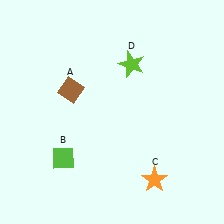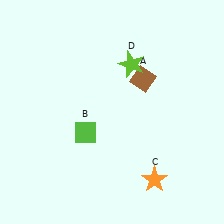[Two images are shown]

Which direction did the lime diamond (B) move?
The lime diamond (B) moved up.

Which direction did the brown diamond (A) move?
The brown diamond (A) moved right.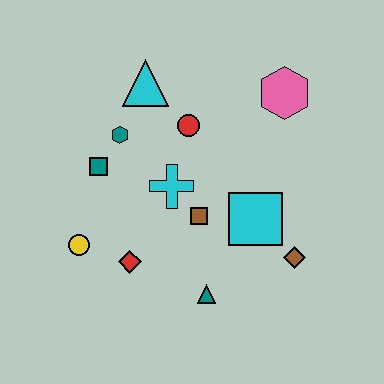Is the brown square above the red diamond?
Yes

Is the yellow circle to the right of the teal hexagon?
No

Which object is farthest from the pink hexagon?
The yellow circle is farthest from the pink hexagon.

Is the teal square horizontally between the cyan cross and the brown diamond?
No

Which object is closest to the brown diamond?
The cyan square is closest to the brown diamond.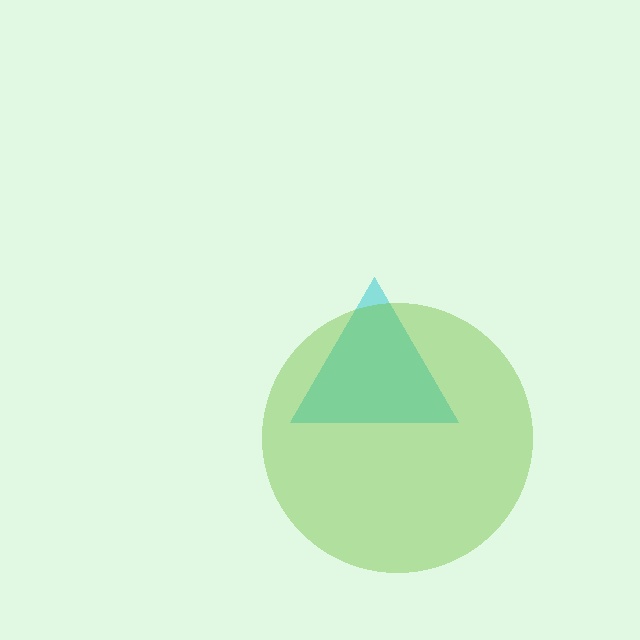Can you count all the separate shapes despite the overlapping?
Yes, there are 2 separate shapes.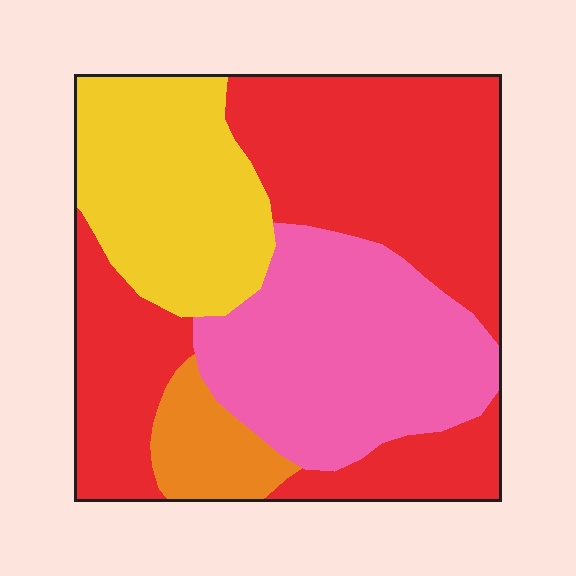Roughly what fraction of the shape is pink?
Pink takes up about one quarter (1/4) of the shape.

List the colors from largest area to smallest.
From largest to smallest: red, pink, yellow, orange.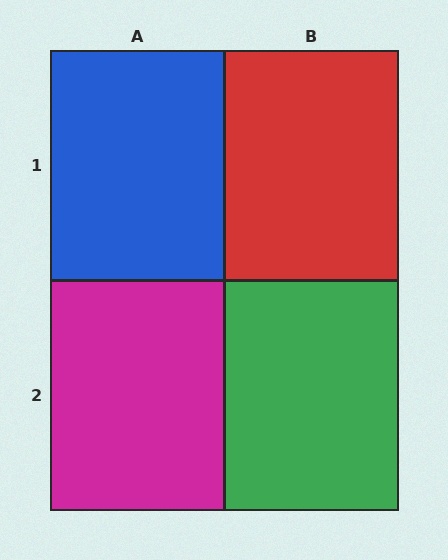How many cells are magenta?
1 cell is magenta.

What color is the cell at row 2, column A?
Magenta.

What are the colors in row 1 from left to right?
Blue, red.